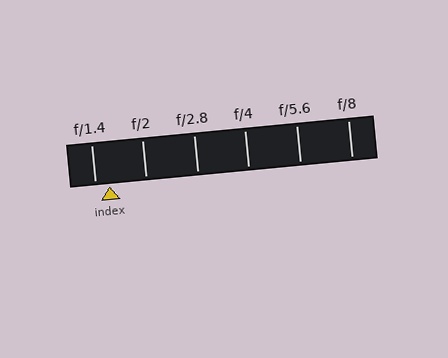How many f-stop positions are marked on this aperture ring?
There are 6 f-stop positions marked.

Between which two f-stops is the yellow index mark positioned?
The index mark is between f/1.4 and f/2.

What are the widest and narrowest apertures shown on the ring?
The widest aperture shown is f/1.4 and the narrowest is f/8.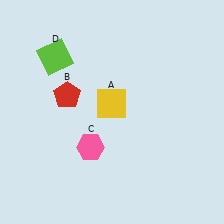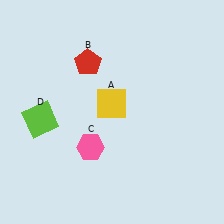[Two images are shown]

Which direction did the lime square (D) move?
The lime square (D) moved down.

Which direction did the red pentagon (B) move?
The red pentagon (B) moved up.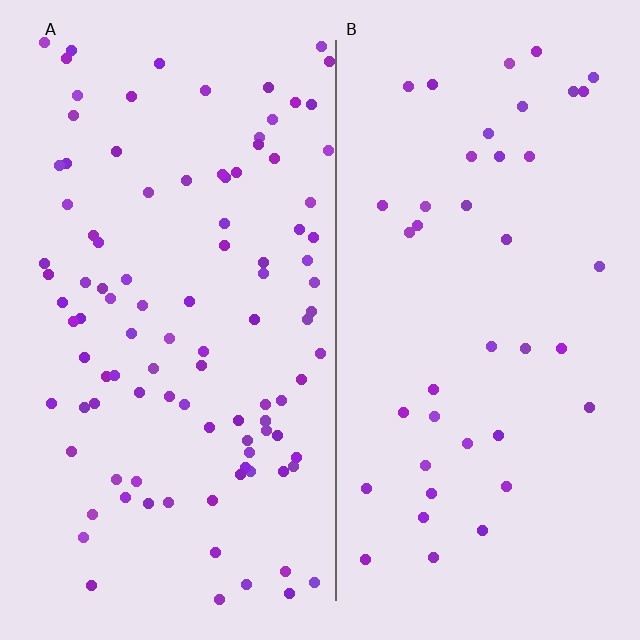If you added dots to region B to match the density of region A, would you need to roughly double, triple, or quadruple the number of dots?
Approximately double.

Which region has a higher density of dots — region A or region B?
A (the left).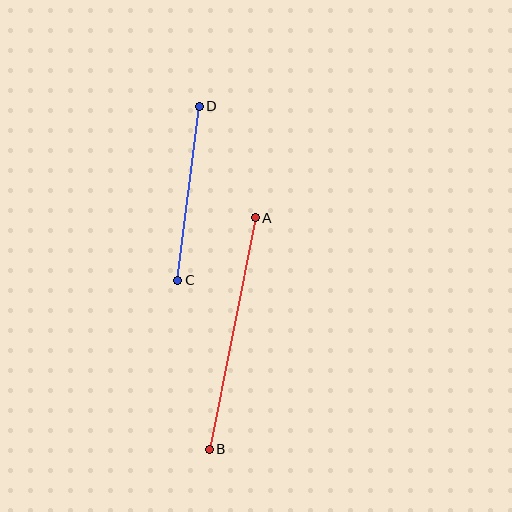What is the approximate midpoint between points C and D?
The midpoint is at approximately (188, 193) pixels.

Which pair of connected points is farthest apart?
Points A and B are farthest apart.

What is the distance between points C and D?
The distance is approximately 176 pixels.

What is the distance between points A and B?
The distance is approximately 236 pixels.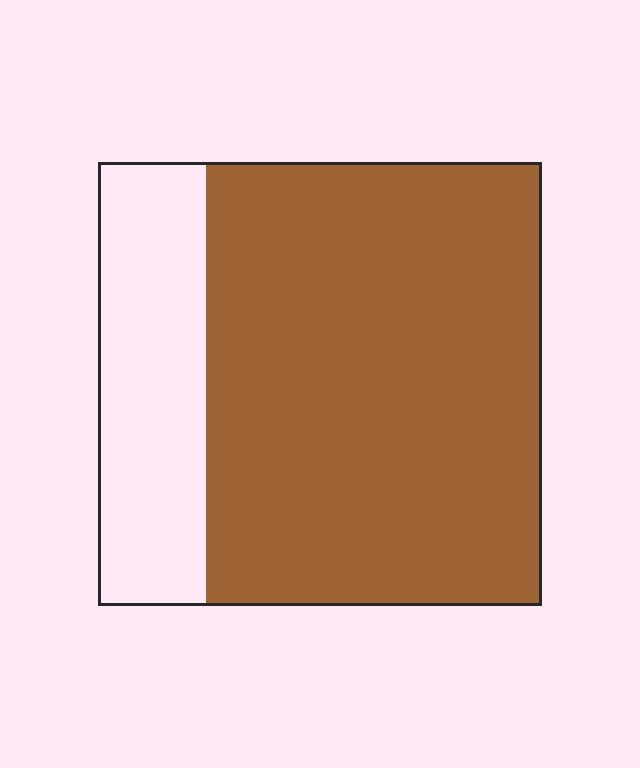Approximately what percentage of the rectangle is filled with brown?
Approximately 75%.